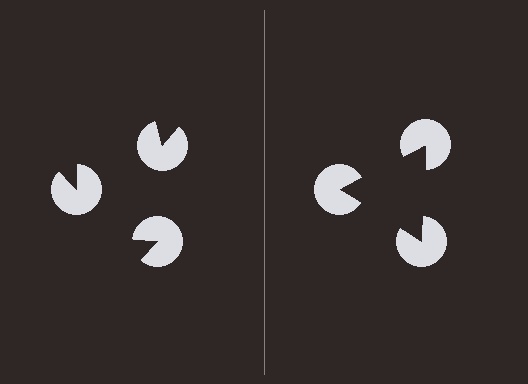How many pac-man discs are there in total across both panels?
6 — 3 on each side.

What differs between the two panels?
The pac-man discs are positioned identically on both sides; only the wedge orientations differ. On the right they align to a triangle; on the left they are misaligned.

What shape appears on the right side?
An illusory triangle.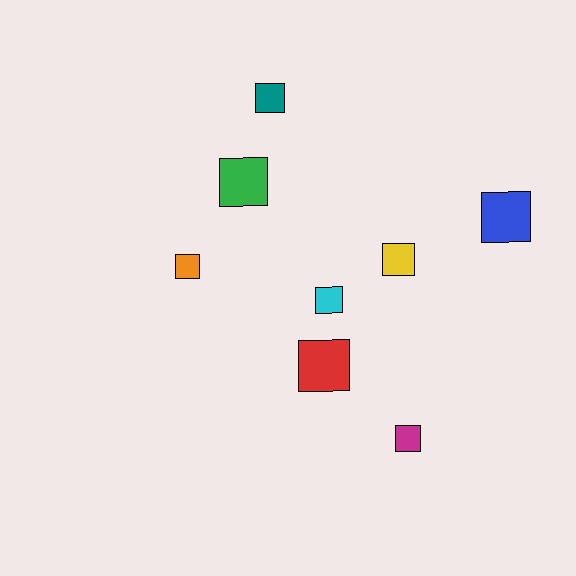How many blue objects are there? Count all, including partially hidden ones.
There is 1 blue object.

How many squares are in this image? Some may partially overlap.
There are 8 squares.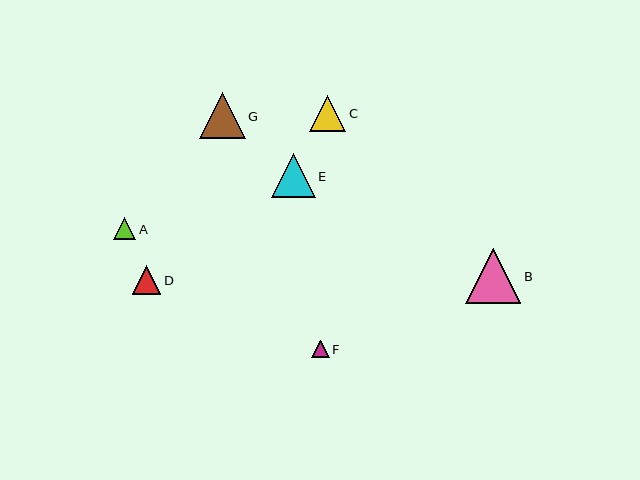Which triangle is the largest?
Triangle B is the largest with a size of approximately 55 pixels.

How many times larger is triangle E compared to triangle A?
Triangle E is approximately 2.0 times the size of triangle A.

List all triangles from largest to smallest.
From largest to smallest: B, G, E, C, D, A, F.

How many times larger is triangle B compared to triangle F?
Triangle B is approximately 3.2 times the size of triangle F.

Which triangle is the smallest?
Triangle F is the smallest with a size of approximately 17 pixels.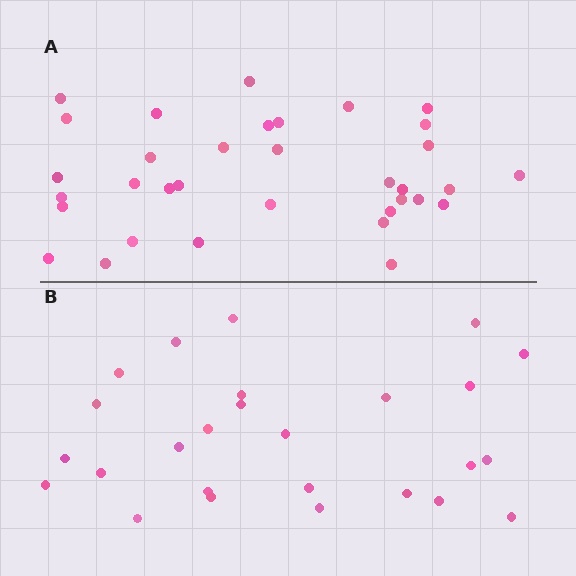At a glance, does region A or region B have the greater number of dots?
Region A (the top region) has more dots.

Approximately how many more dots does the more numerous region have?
Region A has roughly 8 or so more dots than region B.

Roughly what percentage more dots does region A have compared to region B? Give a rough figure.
About 30% more.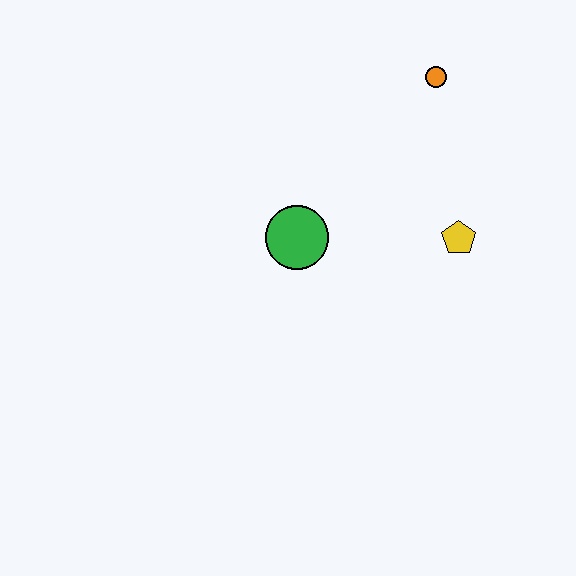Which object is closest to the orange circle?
The yellow pentagon is closest to the orange circle.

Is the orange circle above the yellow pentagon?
Yes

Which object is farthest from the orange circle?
The green circle is farthest from the orange circle.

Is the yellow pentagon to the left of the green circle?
No